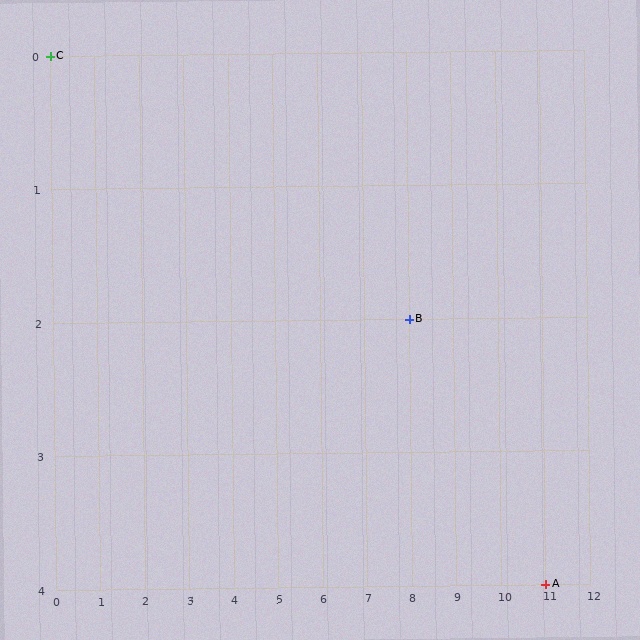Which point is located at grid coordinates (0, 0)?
Point C is at (0, 0).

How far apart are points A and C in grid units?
Points A and C are 11 columns and 4 rows apart (about 11.7 grid units diagonally).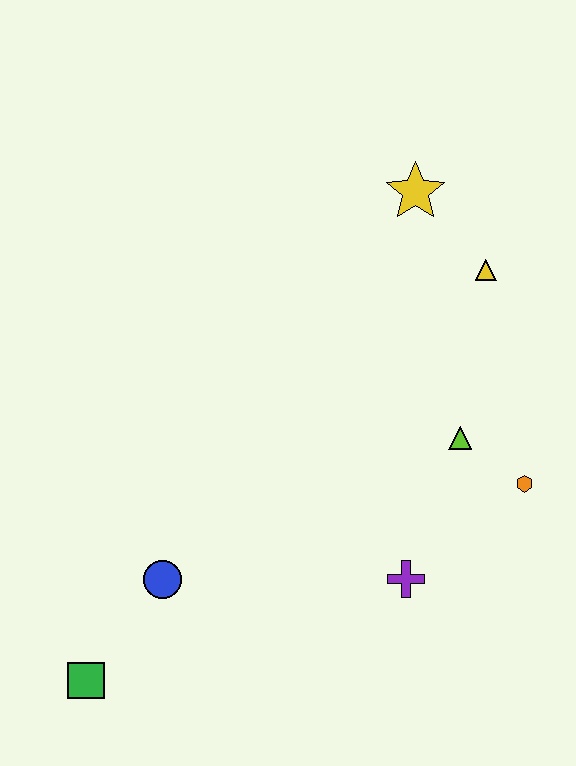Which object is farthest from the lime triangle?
The green square is farthest from the lime triangle.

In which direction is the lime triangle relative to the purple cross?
The lime triangle is above the purple cross.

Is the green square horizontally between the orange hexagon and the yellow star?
No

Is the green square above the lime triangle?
No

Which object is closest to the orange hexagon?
The lime triangle is closest to the orange hexagon.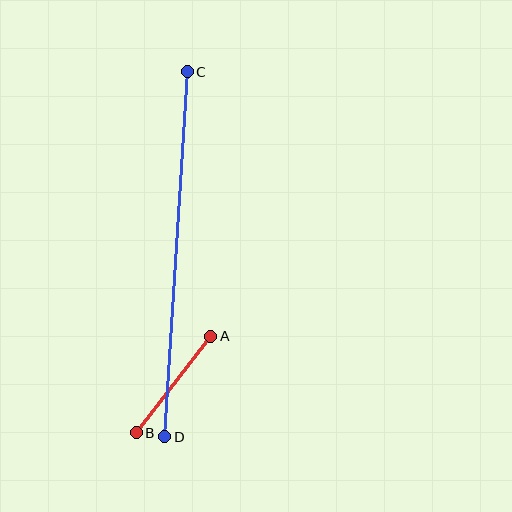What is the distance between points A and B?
The distance is approximately 122 pixels.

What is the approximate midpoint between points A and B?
The midpoint is at approximately (173, 384) pixels.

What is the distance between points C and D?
The distance is approximately 366 pixels.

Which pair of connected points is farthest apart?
Points C and D are farthest apart.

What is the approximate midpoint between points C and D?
The midpoint is at approximately (176, 254) pixels.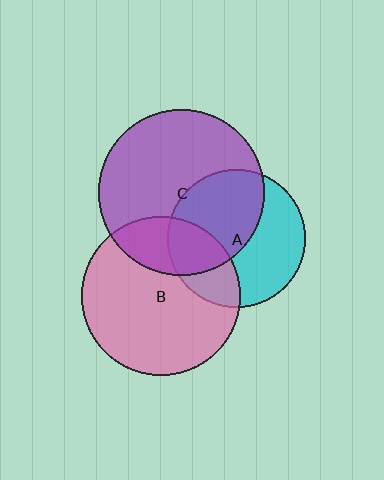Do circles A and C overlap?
Yes.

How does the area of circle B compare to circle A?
Approximately 1.3 times.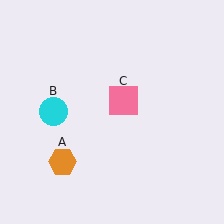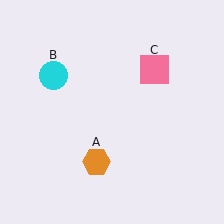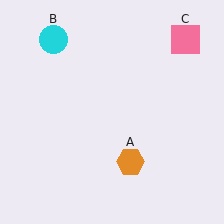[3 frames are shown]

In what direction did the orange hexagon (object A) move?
The orange hexagon (object A) moved right.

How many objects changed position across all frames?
3 objects changed position: orange hexagon (object A), cyan circle (object B), pink square (object C).